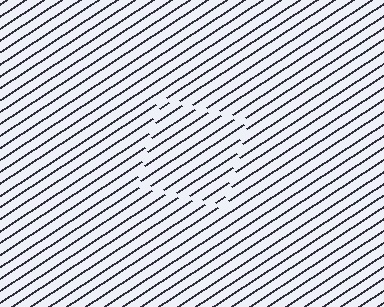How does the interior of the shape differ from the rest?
The interior of the shape contains the same grating, shifted by half a period — the contour is defined by the phase discontinuity where line-ends from the inner and outer gratings abut.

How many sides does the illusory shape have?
4 sides — the line-ends trace a square.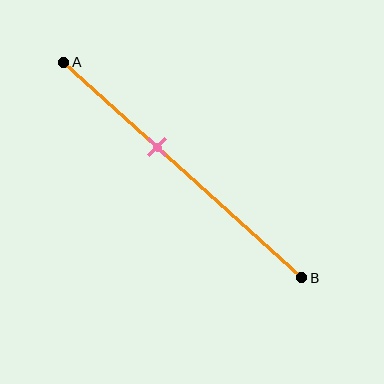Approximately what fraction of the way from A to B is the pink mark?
The pink mark is approximately 40% of the way from A to B.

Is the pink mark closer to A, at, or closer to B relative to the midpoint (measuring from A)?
The pink mark is closer to point A than the midpoint of segment AB.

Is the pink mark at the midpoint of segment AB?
No, the mark is at about 40% from A, not at the 50% midpoint.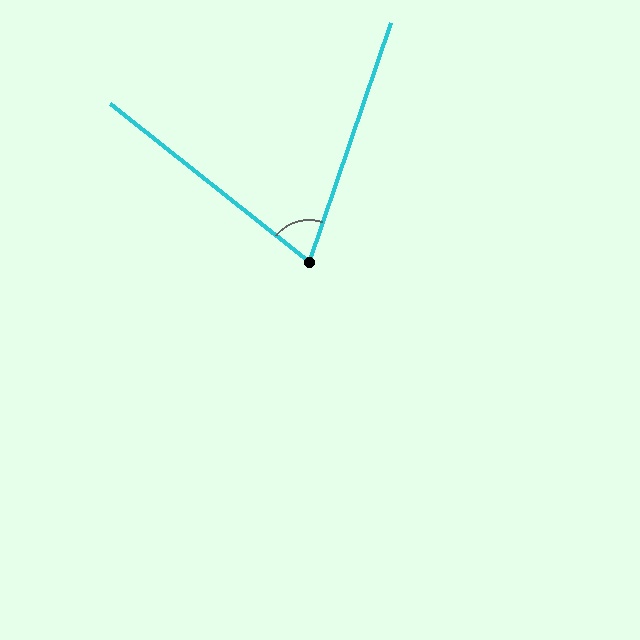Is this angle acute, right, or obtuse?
It is acute.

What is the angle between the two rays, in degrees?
Approximately 70 degrees.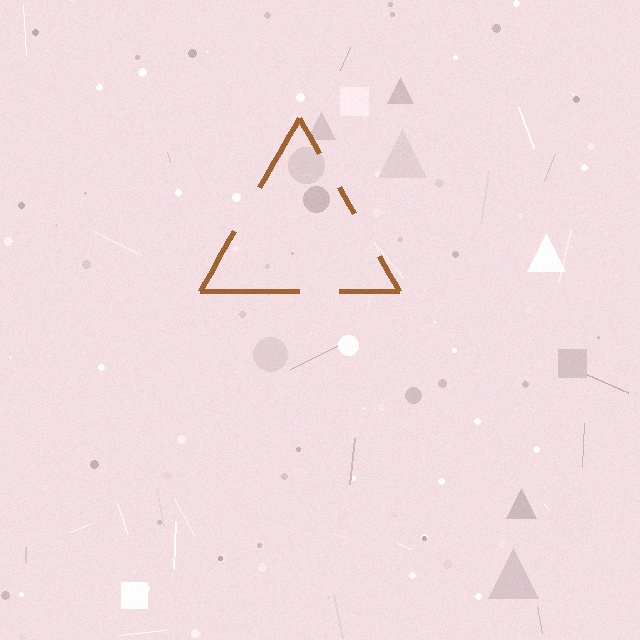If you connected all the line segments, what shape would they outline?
They would outline a triangle.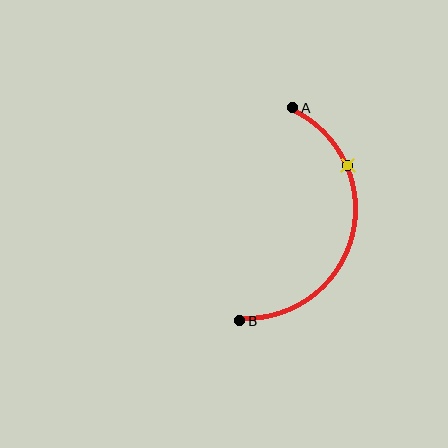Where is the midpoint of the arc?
The arc midpoint is the point on the curve farthest from the straight line joining A and B. It sits to the right of that line.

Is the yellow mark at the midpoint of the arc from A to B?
No. The yellow mark lies on the arc but is closer to endpoint A. The arc midpoint would be at the point on the curve equidistant along the arc from both A and B.